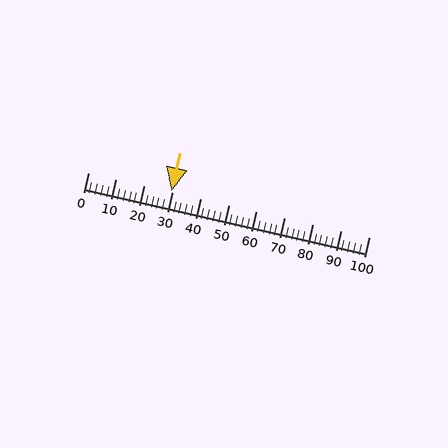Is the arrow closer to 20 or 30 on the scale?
The arrow is closer to 30.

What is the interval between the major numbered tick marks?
The major tick marks are spaced 10 units apart.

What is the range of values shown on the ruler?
The ruler shows values from 0 to 100.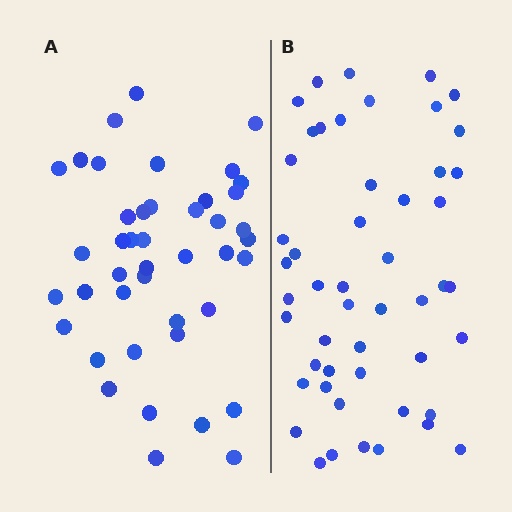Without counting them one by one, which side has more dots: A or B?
Region B (the right region) has more dots.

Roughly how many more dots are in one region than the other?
Region B has roughly 8 or so more dots than region A.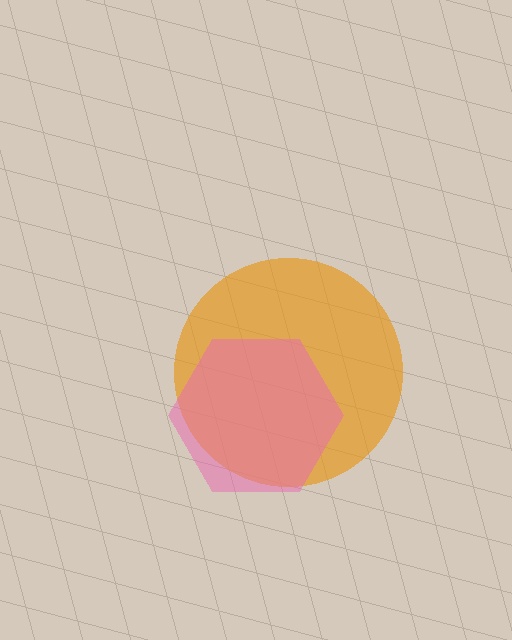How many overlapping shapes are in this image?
There are 2 overlapping shapes in the image.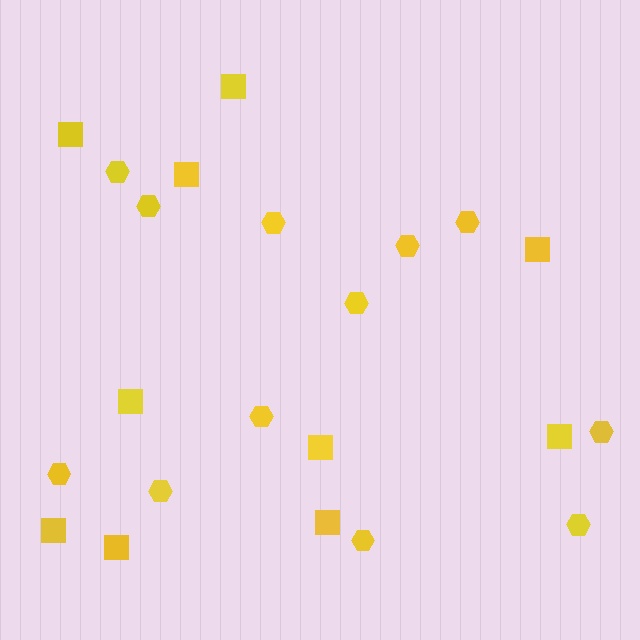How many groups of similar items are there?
There are 2 groups: one group of hexagons (12) and one group of squares (10).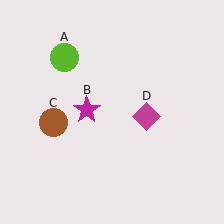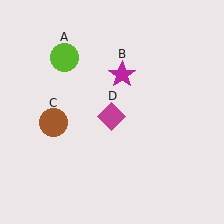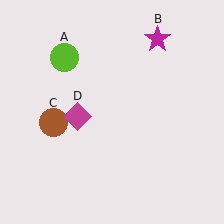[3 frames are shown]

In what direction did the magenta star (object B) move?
The magenta star (object B) moved up and to the right.